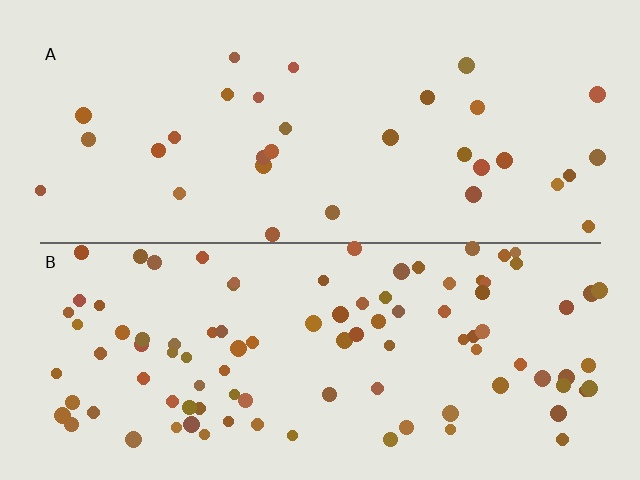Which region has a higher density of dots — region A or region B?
B (the bottom).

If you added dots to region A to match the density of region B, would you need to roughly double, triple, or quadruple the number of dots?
Approximately triple.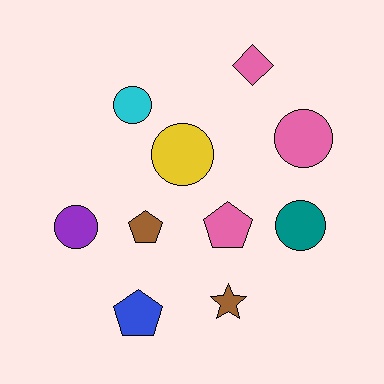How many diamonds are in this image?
There is 1 diamond.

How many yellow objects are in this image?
There is 1 yellow object.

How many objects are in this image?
There are 10 objects.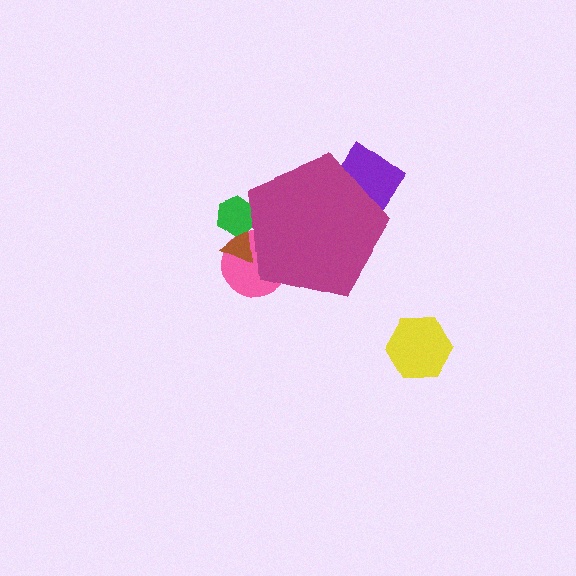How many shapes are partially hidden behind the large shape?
4 shapes are partially hidden.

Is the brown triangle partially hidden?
Yes, the brown triangle is partially hidden behind the magenta pentagon.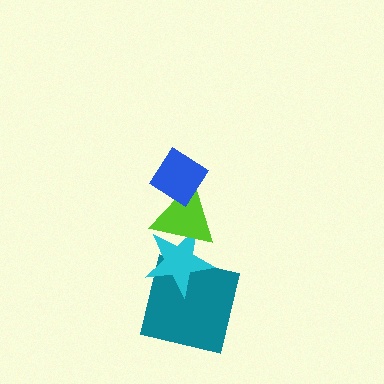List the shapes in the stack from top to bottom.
From top to bottom: the blue diamond, the lime triangle, the cyan star, the teal square.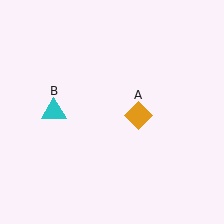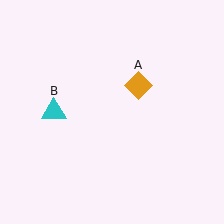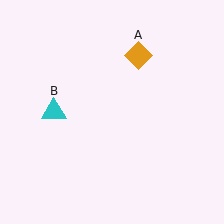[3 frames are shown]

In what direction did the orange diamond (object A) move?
The orange diamond (object A) moved up.